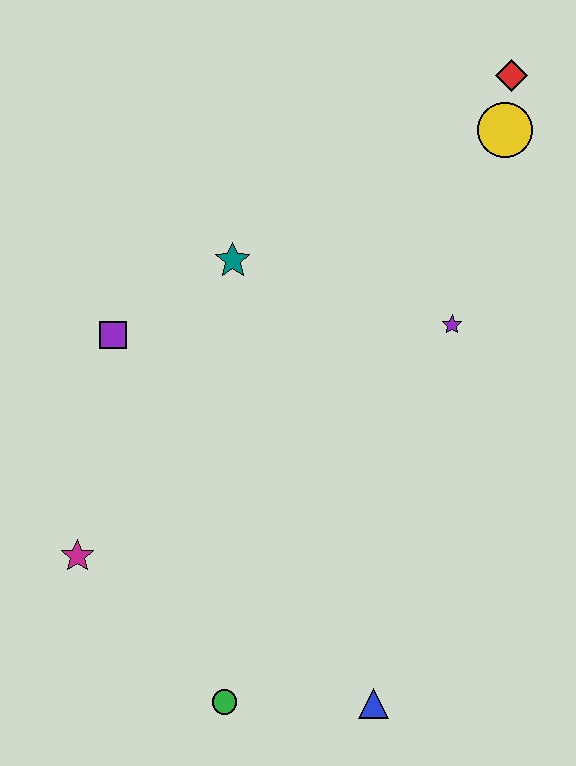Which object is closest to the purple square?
The teal star is closest to the purple square.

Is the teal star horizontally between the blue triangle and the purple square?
Yes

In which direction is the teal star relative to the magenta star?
The teal star is above the magenta star.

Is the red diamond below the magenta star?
No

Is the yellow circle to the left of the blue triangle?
No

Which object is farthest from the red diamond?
The green circle is farthest from the red diamond.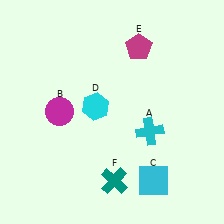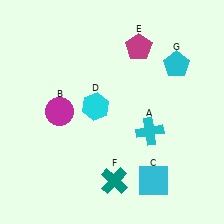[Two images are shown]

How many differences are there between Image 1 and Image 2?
There is 1 difference between the two images.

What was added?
A cyan pentagon (G) was added in Image 2.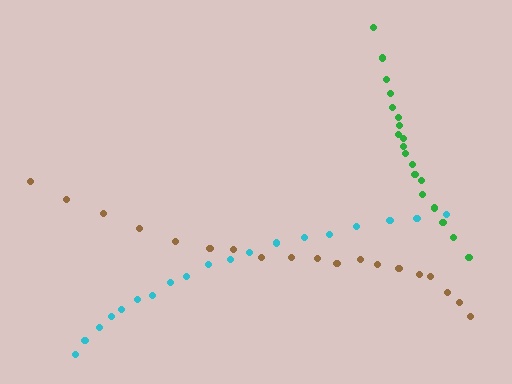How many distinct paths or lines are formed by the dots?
There are 3 distinct paths.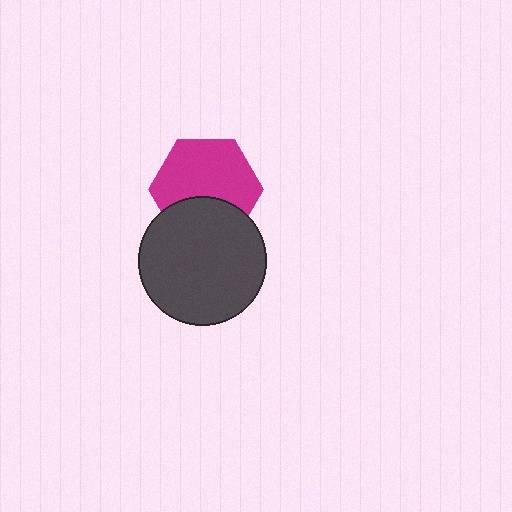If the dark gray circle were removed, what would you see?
You would see the complete magenta hexagon.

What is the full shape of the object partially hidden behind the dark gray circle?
The partially hidden object is a magenta hexagon.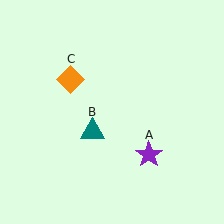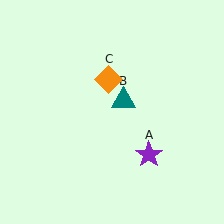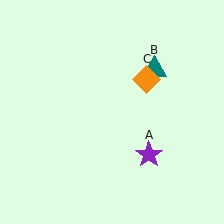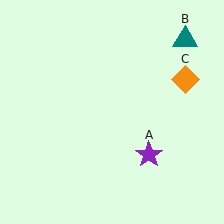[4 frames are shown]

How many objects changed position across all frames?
2 objects changed position: teal triangle (object B), orange diamond (object C).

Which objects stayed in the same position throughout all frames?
Purple star (object A) remained stationary.